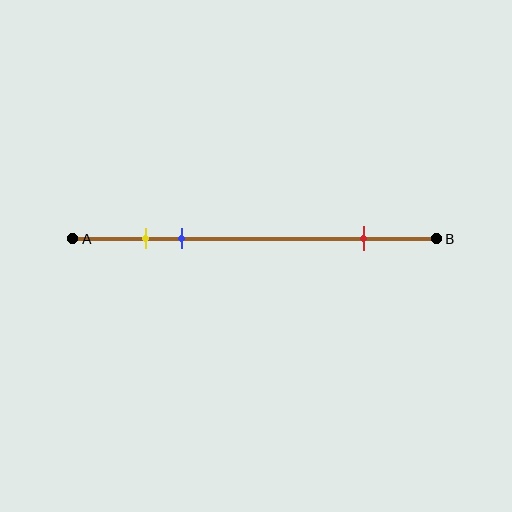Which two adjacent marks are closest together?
The yellow and blue marks are the closest adjacent pair.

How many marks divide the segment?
There are 3 marks dividing the segment.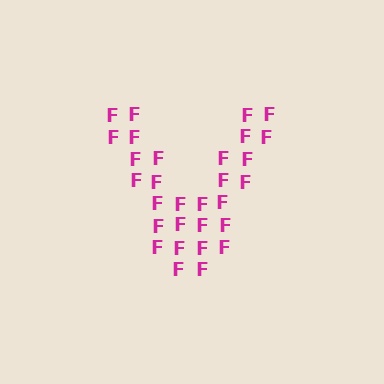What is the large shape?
The large shape is the letter V.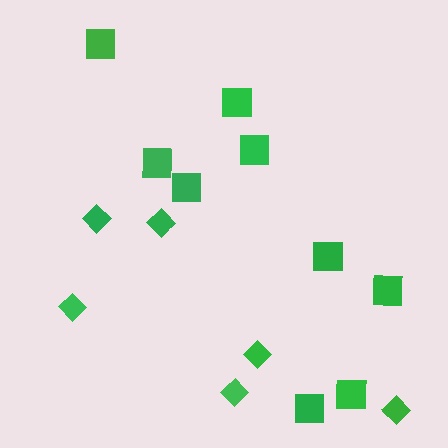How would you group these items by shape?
There are 2 groups: one group of diamonds (6) and one group of squares (9).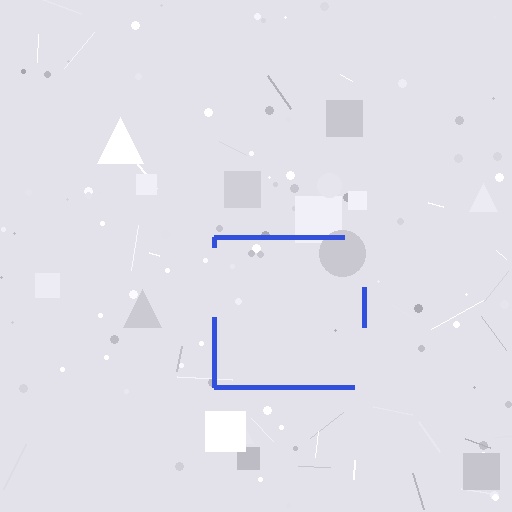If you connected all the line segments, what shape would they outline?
They would outline a square.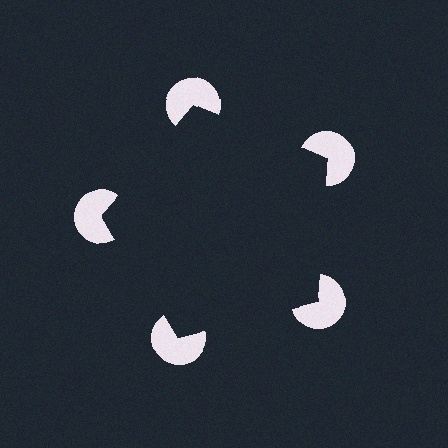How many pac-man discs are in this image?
There are 5 — one at each vertex of the illusory pentagon.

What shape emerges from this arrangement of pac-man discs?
An illusory pentagon — its edges are inferred from the aligned wedge cuts in the pac-man discs, not physically drawn.